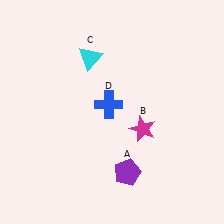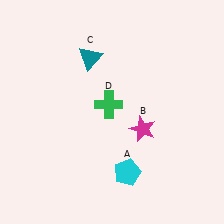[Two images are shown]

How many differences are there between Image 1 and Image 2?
There are 3 differences between the two images.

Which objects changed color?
A changed from purple to cyan. C changed from cyan to teal. D changed from blue to green.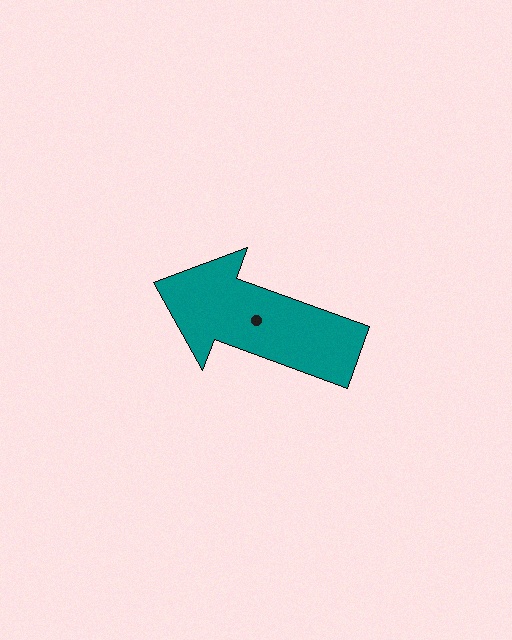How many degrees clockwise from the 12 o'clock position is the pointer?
Approximately 290 degrees.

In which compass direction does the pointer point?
West.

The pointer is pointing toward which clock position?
Roughly 10 o'clock.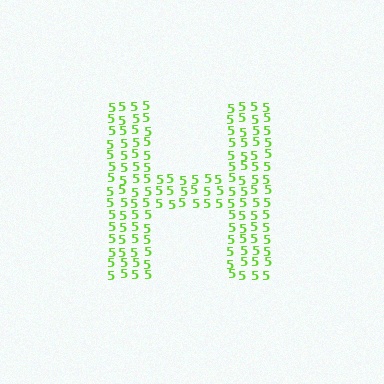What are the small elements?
The small elements are digit 5's.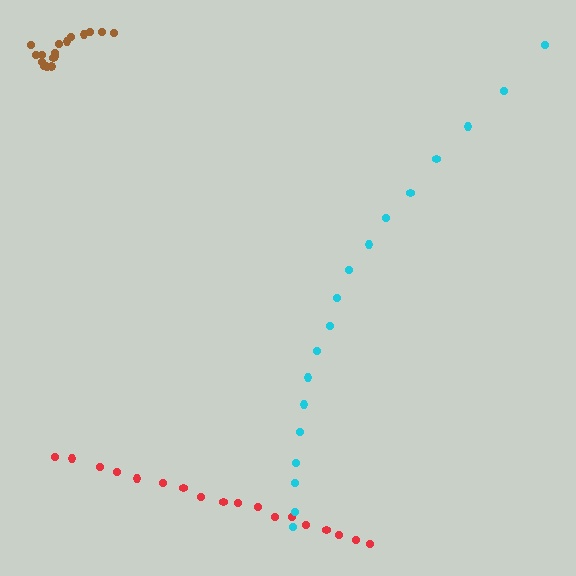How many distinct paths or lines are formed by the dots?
There are 3 distinct paths.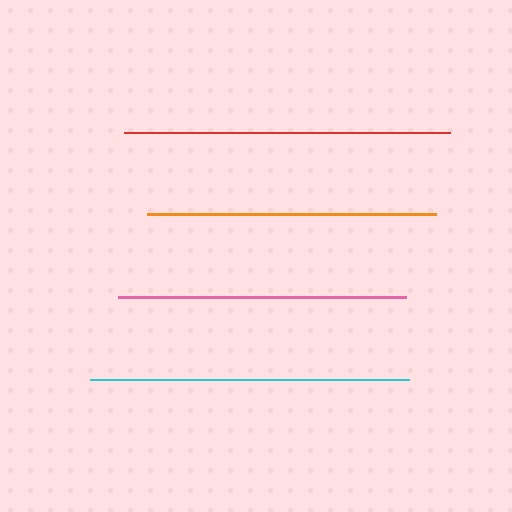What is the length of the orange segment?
The orange segment is approximately 289 pixels long.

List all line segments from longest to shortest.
From longest to shortest: red, cyan, orange, pink.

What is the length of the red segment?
The red segment is approximately 326 pixels long.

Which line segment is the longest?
The red line is the longest at approximately 326 pixels.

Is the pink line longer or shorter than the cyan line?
The cyan line is longer than the pink line.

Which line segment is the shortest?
The pink line is the shortest at approximately 288 pixels.